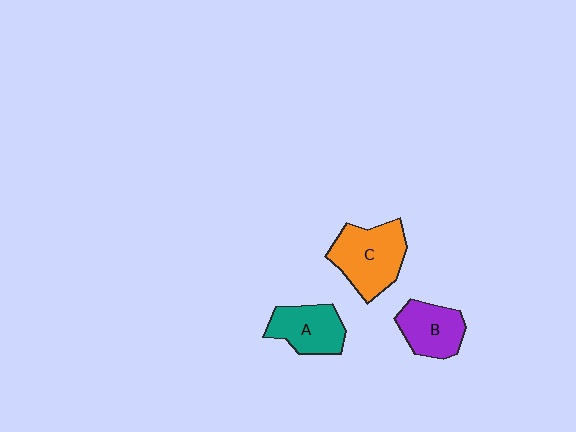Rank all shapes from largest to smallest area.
From largest to smallest: C (orange), A (teal), B (purple).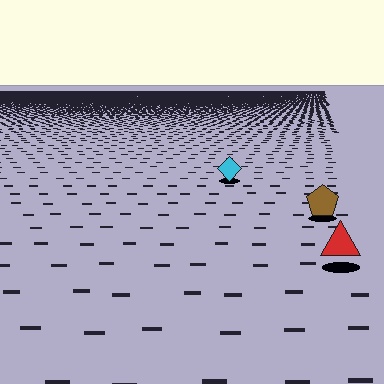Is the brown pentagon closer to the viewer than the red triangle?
No. The red triangle is closer — you can tell from the texture gradient: the ground texture is coarser near it.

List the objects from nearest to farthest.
From nearest to farthest: the red triangle, the brown pentagon, the cyan diamond.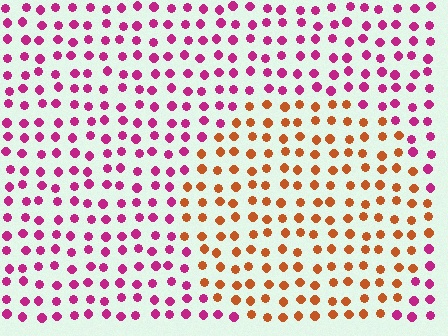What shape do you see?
I see a circle.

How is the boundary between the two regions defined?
The boundary is defined purely by a slight shift in hue (about 58 degrees). Spacing, size, and orientation are identical on both sides.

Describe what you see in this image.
The image is filled with small magenta elements in a uniform arrangement. A circle-shaped region is visible where the elements are tinted to a slightly different hue, forming a subtle color boundary.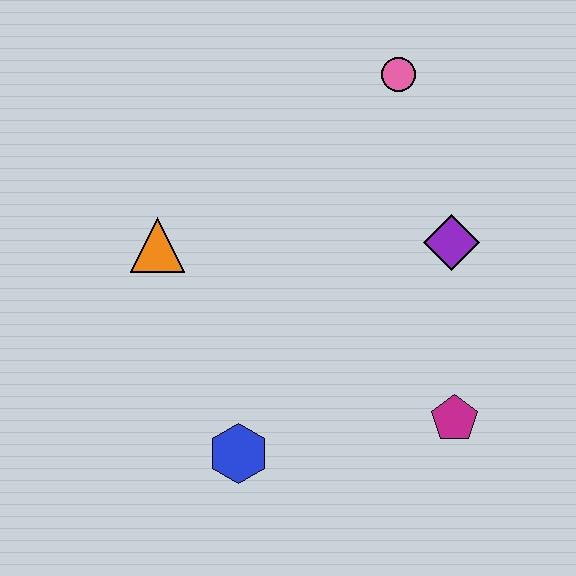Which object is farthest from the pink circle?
The blue hexagon is farthest from the pink circle.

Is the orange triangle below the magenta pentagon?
No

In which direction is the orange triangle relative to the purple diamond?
The orange triangle is to the left of the purple diamond.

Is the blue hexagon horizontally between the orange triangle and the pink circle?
Yes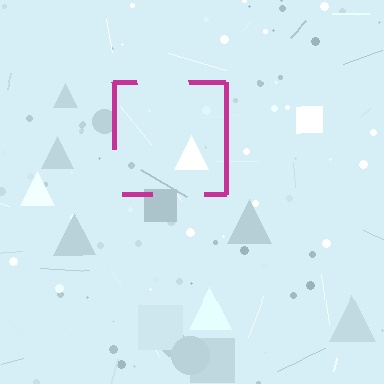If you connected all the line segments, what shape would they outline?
They would outline a square.